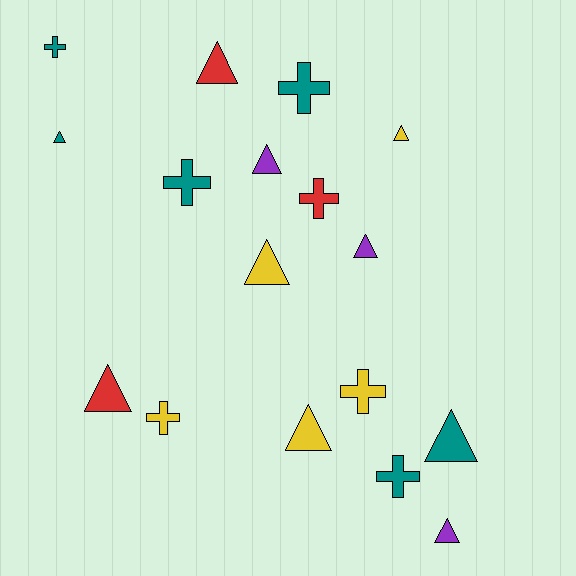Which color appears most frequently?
Teal, with 6 objects.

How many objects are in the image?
There are 17 objects.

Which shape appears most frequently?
Triangle, with 10 objects.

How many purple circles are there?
There are no purple circles.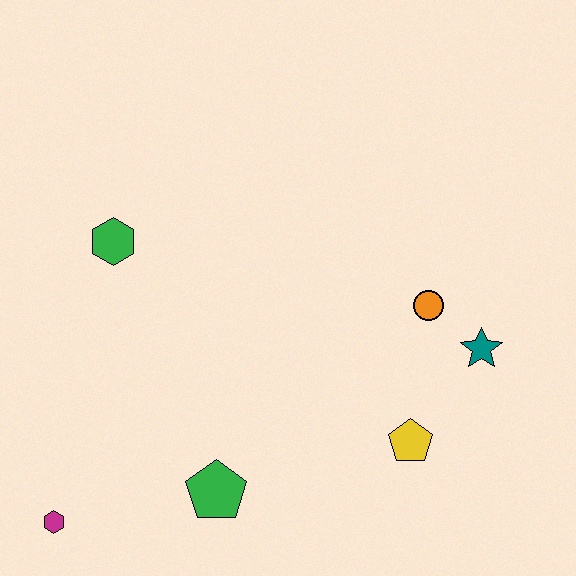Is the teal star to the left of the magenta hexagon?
No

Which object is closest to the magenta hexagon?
The green pentagon is closest to the magenta hexagon.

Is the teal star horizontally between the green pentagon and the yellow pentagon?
No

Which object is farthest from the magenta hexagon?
The teal star is farthest from the magenta hexagon.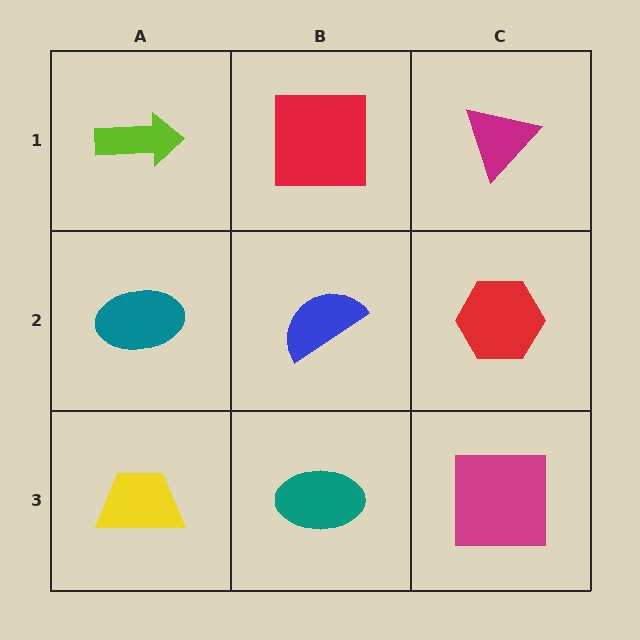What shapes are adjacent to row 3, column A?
A teal ellipse (row 2, column A), a teal ellipse (row 3, column B).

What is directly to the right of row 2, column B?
A red hexagon.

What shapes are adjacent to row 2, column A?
A lime arrow (row 1, column A), a yellow trapezoid (row 3, column A), a blue semicircle (row 2, column B).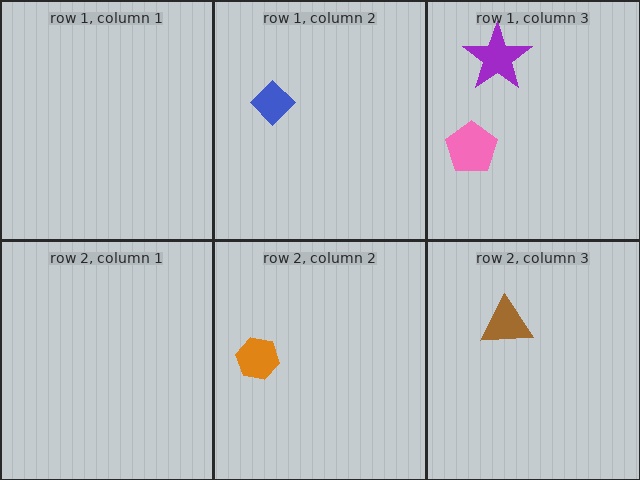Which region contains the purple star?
The row 1, column 3 region.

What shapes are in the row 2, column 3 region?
The brown triangle.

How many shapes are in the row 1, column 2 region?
1.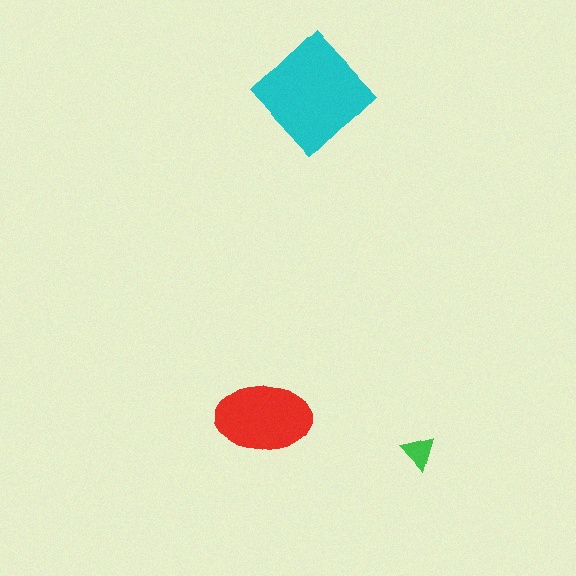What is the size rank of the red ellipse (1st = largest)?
2nd.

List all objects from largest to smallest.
The cyan diamond, the red ellipse, the green triangle.